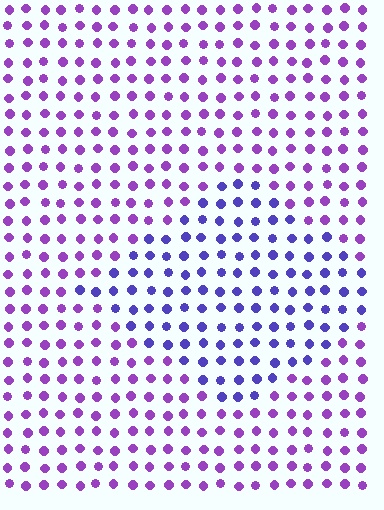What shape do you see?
I see a diamond.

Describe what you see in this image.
The image is filled with small purple elements in a uniform arrangement. A diamond-shaped region is visible where the elements are tinted to a slightly different hue, forming a subtle color boundary.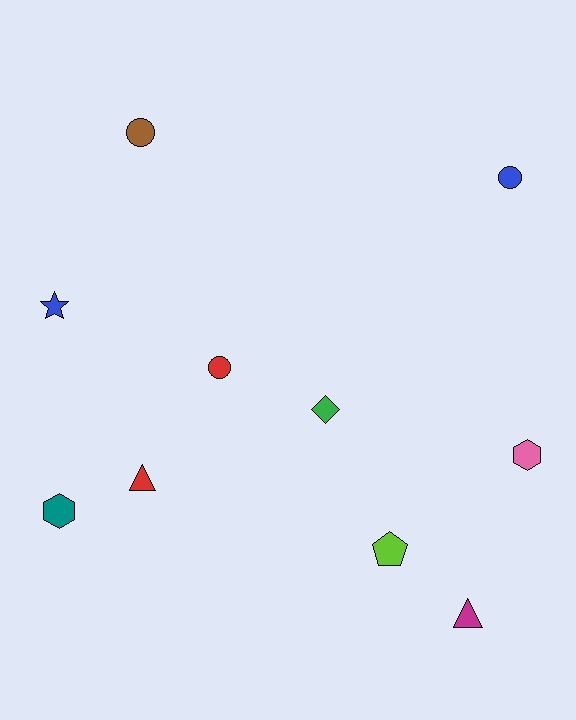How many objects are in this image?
There are 10 objects.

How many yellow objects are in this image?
There are no yellow objects.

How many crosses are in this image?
There are no crosses.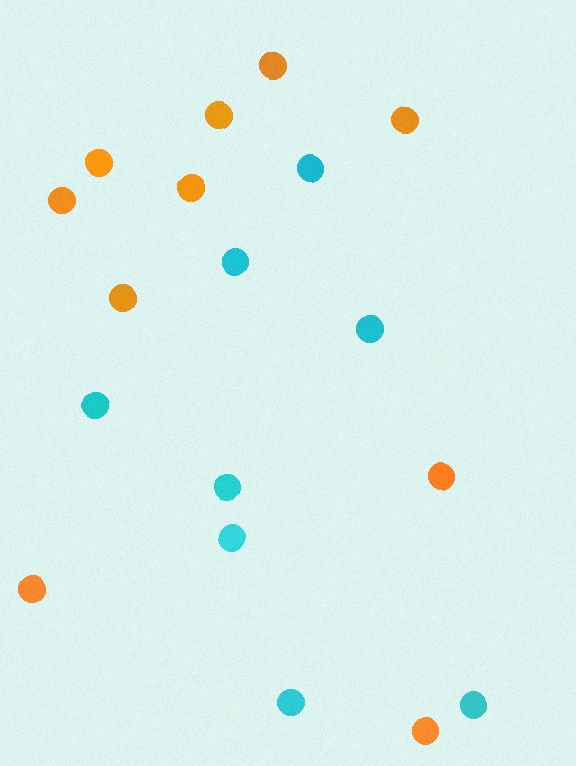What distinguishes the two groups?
There are 2 groups: one group of cyan circles (8) and one group of orange circles (10).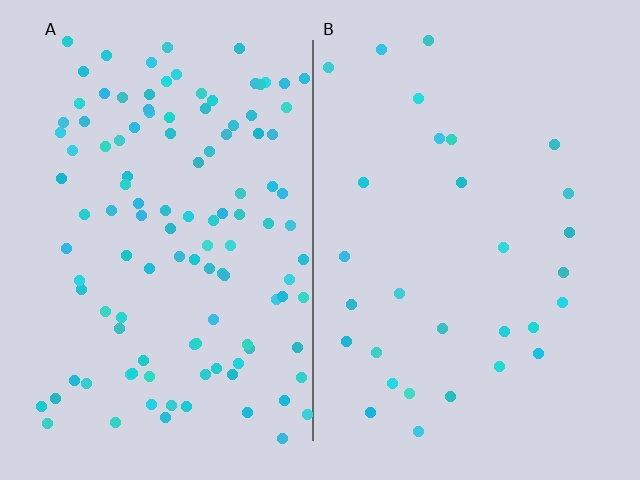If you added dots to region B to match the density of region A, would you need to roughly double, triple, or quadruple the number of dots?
Approximately quadruple.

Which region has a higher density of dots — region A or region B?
A (the left).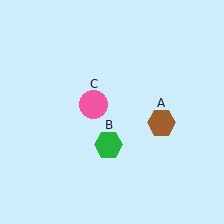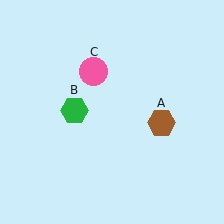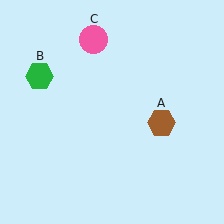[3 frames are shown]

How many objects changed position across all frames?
2 objects changed position: green hexagon (object B), pink circle (object C).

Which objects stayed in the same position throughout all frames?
Brown hexagon (object A) remained stationary.